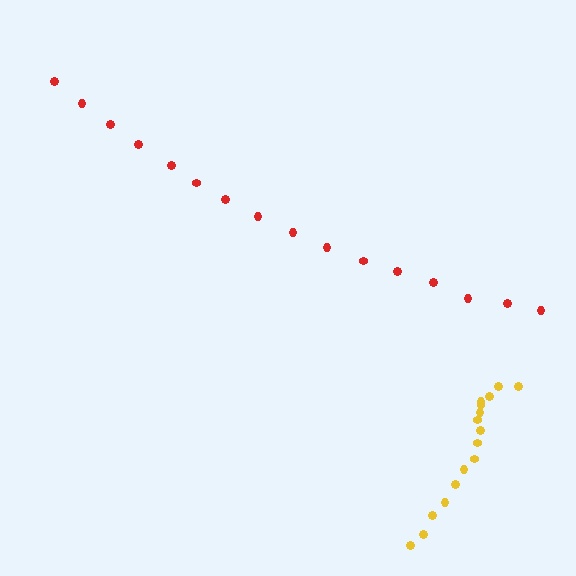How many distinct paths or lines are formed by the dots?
There are 2 distinct paths.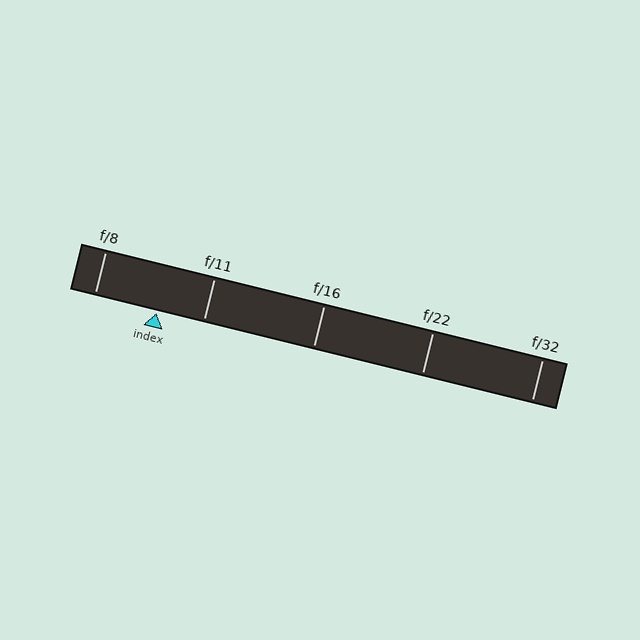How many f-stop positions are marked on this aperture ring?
There are 5 f-stop positions marked.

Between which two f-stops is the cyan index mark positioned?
The index mark is between f/8 and f/11.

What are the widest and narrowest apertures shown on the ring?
The widest aperture shown is f/8 and the narrowest is f/32.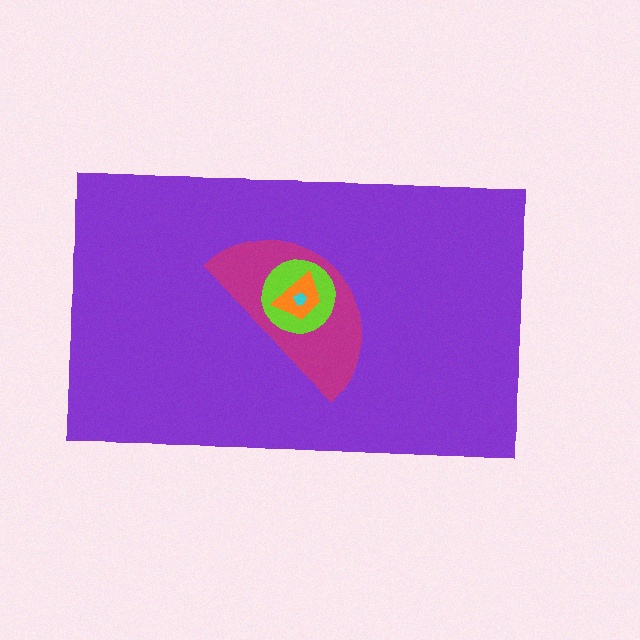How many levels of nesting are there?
5.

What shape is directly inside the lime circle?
The orange trapezoid.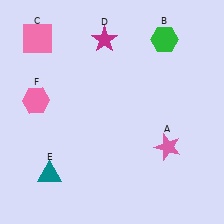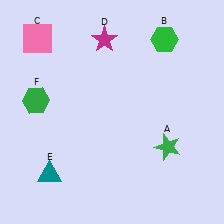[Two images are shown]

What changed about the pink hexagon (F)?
In Image 1, F is pink. In Image 2, it changed to green.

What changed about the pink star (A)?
In Image 1, A is pink. In Image 2, it changed to green.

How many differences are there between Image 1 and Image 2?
There are 2 differences between the two images.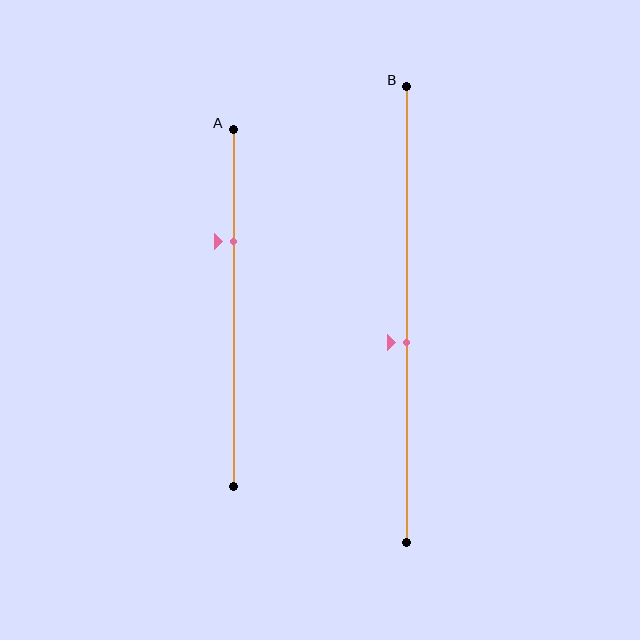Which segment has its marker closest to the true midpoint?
Segment B has its marker closest to the true midpoint.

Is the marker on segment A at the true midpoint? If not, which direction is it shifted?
No, the marker on segment A is shifted upward by about 19% of the segment length.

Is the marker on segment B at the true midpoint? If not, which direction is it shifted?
No, the marker on segment B is shifted downward by about 6% of the segment length.